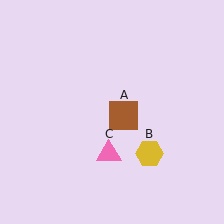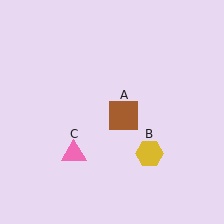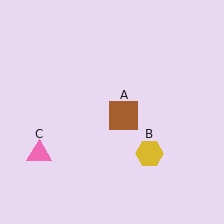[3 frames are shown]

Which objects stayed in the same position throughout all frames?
Brown square (object A) and yellow hexagon (object B) remained stationary.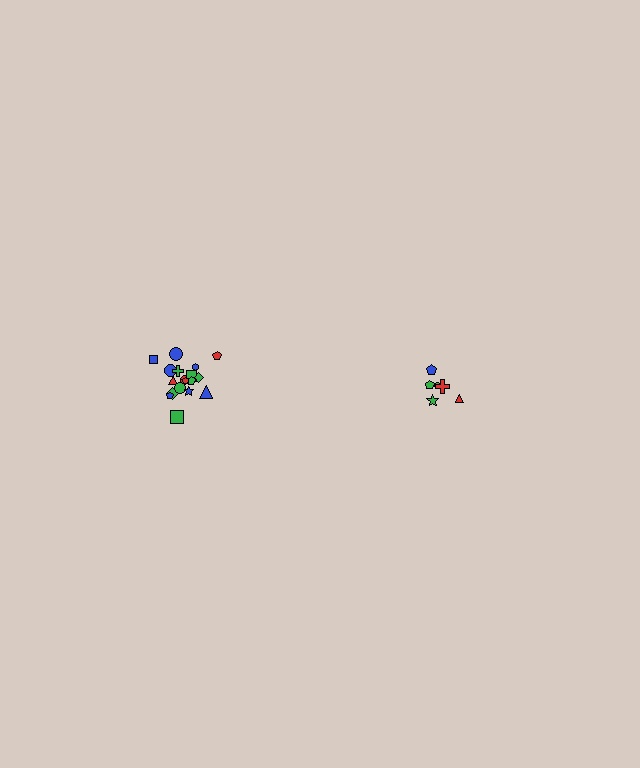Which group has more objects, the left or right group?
The left group.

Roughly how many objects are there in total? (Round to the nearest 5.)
Roughly 25 objects in total.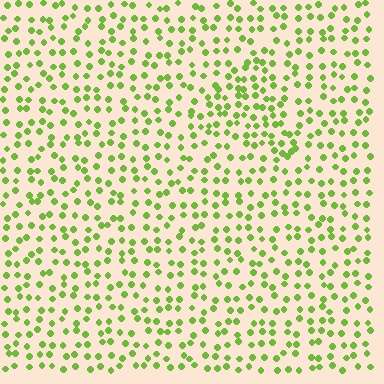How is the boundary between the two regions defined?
The boundary is defined by a change in element density (approximately 1.6x ratio). All elements are the same color, size, and shape.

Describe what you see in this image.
The image contains small lime elements arranged at two different densities. A triangle-shaped region is visible where the elements are more densely packed than the surrounding area.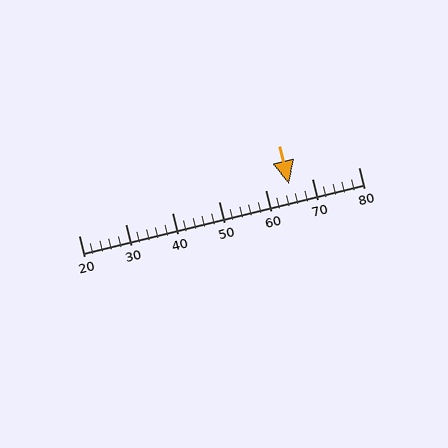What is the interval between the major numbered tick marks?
The major tick marks are spaced 10 units apart.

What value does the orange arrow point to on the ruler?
The orange arrow points to approximately 65.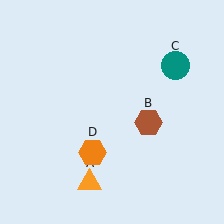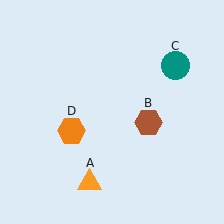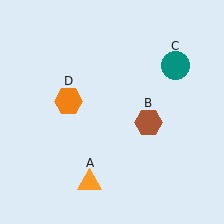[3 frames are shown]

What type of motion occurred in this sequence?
The orange hexagon (object D) rotated clockwise around the center of the scene.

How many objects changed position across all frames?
1 object changed position: orange hexagon (object D).